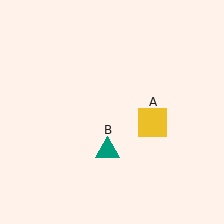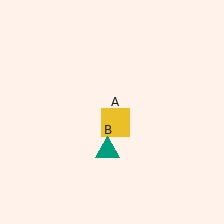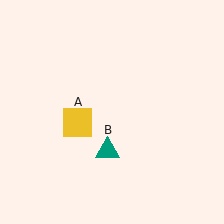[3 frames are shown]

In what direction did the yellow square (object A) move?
The yellow square (object A) moved left.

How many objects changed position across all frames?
1 object changed position: yellow square (object A).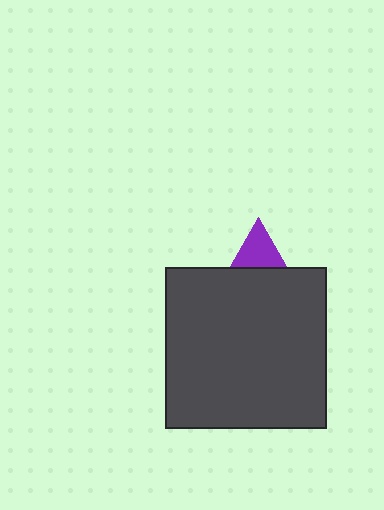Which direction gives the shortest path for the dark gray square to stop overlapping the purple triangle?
Moving down gives the shortest separation.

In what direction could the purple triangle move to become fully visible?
The purple triangle could move up. That would shift it out from behind the dark gray square entirely.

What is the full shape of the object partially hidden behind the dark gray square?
The partially hidden object is a purple triangle.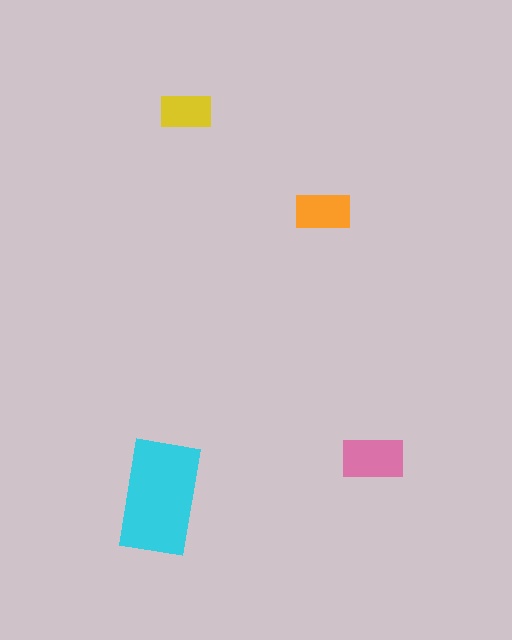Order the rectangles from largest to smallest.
the cyan one, the pink one, the orange one, the yellow one.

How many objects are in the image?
There are 4 objects in the image.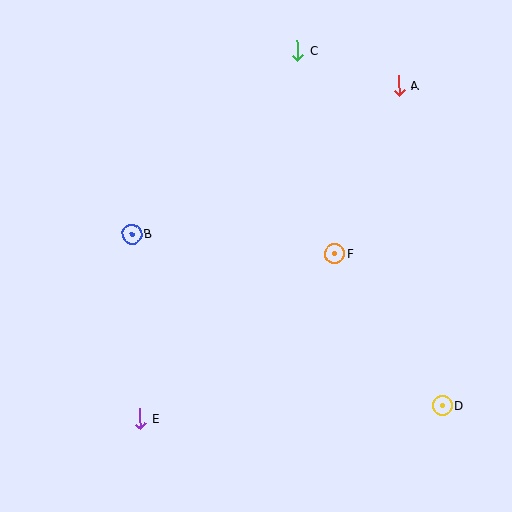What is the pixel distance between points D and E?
The distance between D and E is 302 pixels.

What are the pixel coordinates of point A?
Point A is at (399, 86).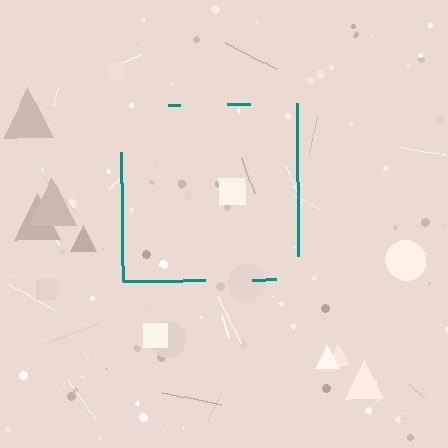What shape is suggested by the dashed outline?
The dashed outline suggests a square.